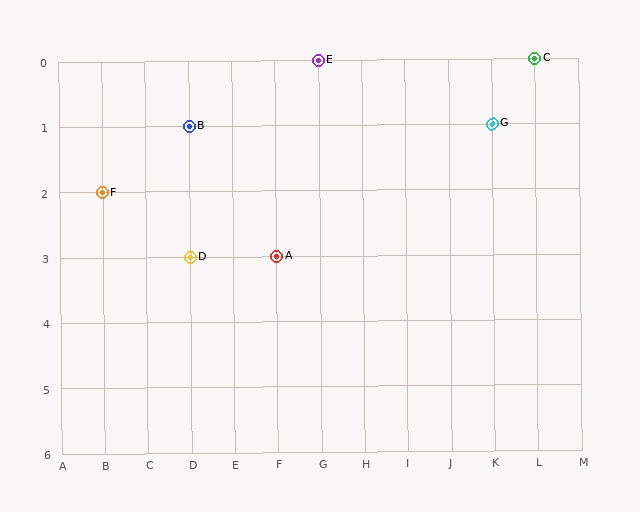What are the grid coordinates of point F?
Point F is at grid coordinates (B, 2).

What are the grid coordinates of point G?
Point G is at grid coordinates (K, 1).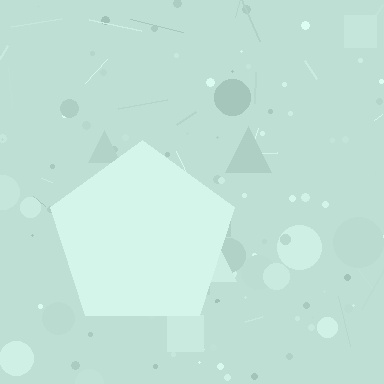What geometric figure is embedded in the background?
A pentagon is embedded in the background.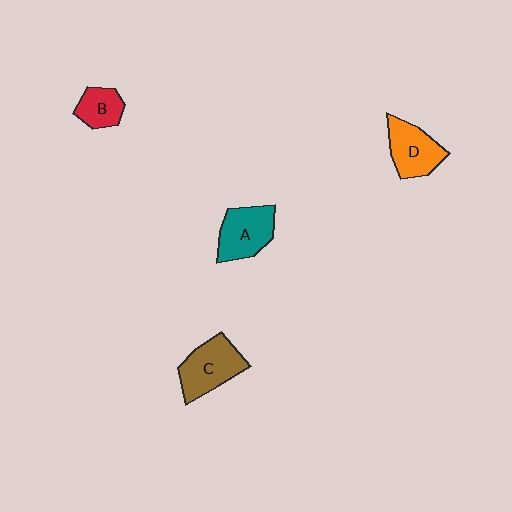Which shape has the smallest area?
Shape B (red).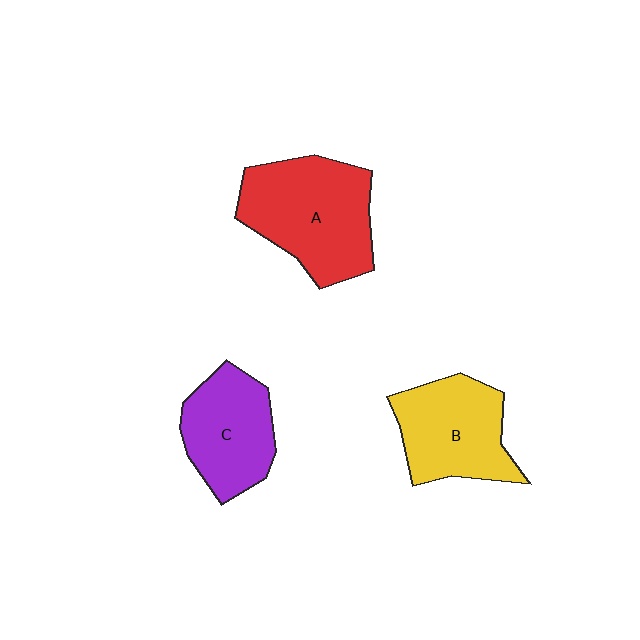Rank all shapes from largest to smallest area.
From largest to smallest: A (red), B (yellow), C (purple).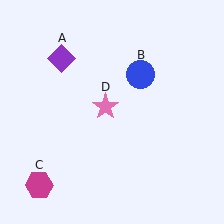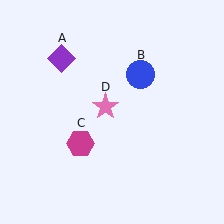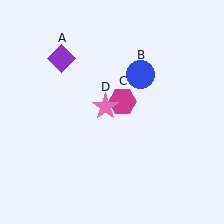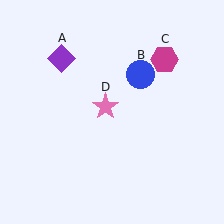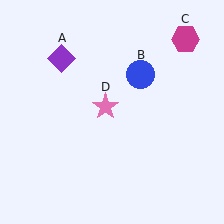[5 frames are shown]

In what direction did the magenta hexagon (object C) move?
The magenta hexagon (object C) moved up and to the right.